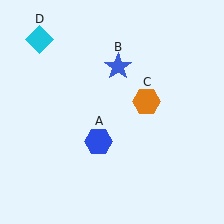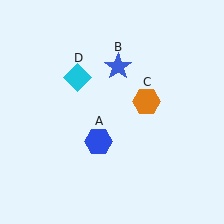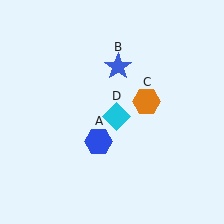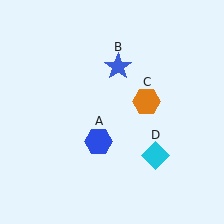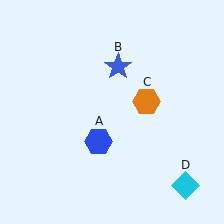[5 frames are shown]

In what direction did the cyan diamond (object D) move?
The cyan diamond (object D) moved down and to the right.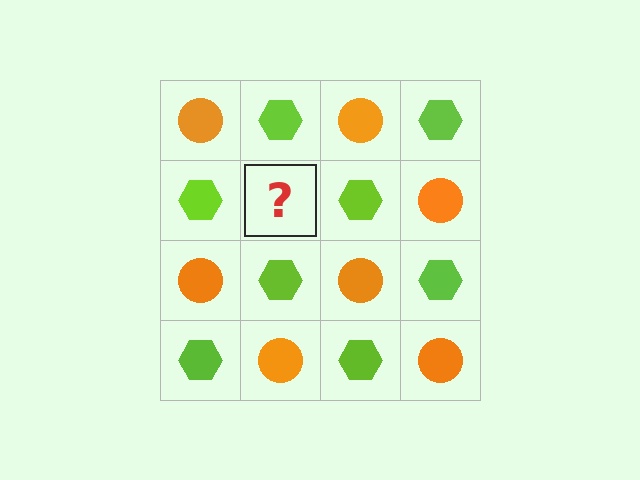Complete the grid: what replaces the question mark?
The question mark should be replaced with an orange circle.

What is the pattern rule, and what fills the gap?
The rule is that it alternates orange circle and lime hexagon in a checkerboard pattern. The gap should be filled with an orange circle.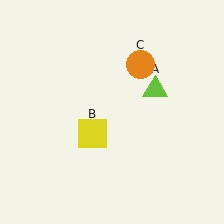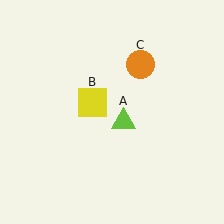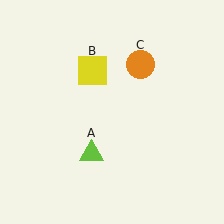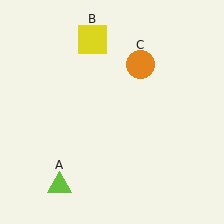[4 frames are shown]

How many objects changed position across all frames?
2 objects changed position: lime triangle (object A), yellow square (object B).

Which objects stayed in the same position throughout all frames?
Orange circle (object C) remained stationary.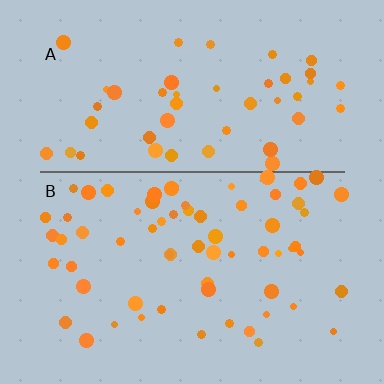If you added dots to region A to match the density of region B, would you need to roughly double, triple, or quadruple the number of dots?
Approximately double.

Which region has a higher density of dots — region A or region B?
B (the bottom).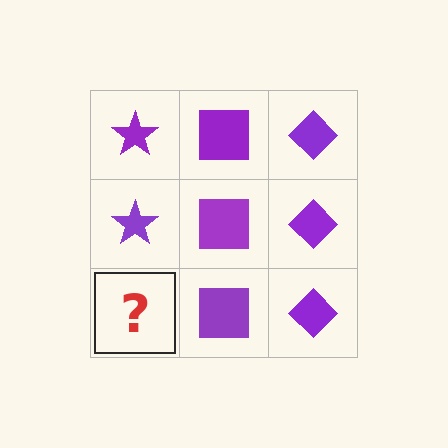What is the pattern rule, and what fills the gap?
The rule is that each column has a consistent shape. The gap should be filled with a purple star.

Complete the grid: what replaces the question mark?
The question mark should be replaced with a purple star.